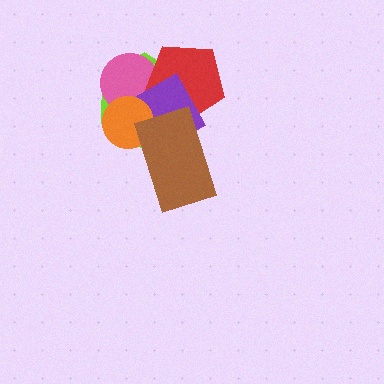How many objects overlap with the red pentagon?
4 objects overlap with the red pentagon.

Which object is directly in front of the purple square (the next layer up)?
The orange circle is directly in front of the purple square.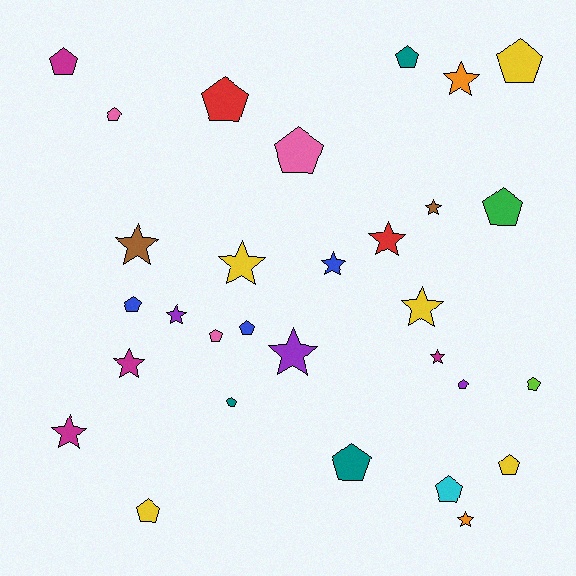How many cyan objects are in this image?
There is 1 cyan object.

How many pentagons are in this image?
There are 17 pentagons.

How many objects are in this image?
There are 30 objects.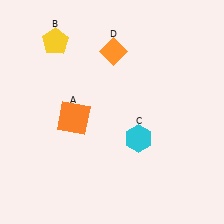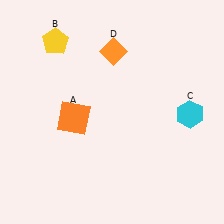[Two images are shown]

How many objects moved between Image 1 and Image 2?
1 object moved between the two images.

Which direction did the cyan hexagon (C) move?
The cyan hexagon (C) moved right.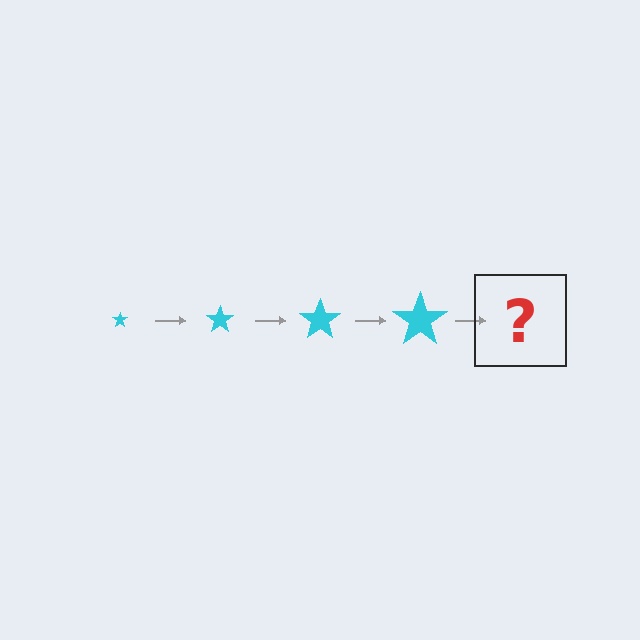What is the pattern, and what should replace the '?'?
The pattern is that the star gets progressively larger each step. The '?' should be a cyan star, larger than the previous one.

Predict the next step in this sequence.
The next step is a cyan star, larger than the previous one.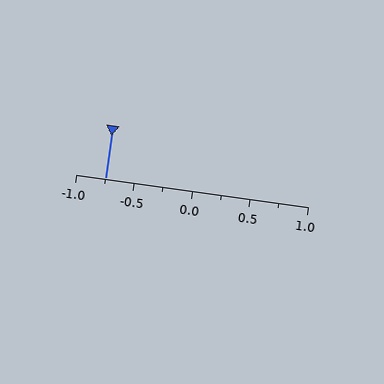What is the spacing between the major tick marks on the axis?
The major ticks are spaced 0.5 apart.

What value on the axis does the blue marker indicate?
The marker indicates approximately -0.75.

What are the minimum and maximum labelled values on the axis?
The axis runs from -1.0 to 1.0.